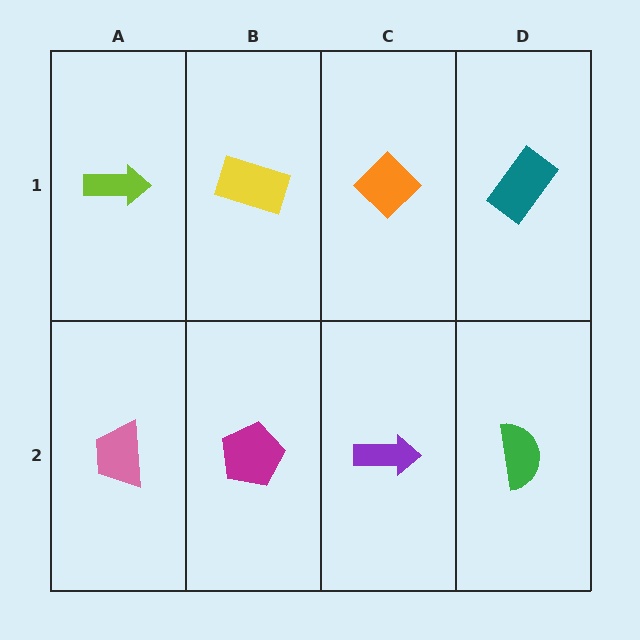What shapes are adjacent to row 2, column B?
A yellow rectangle (row 1, column B), a pink trapezoid (row 2, column A), a purple arrow (row 2, column C).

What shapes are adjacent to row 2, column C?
An orange diamond (row 1, column C), a magenta pentagon (row 2, column B), a green semicircle (row 2, column D).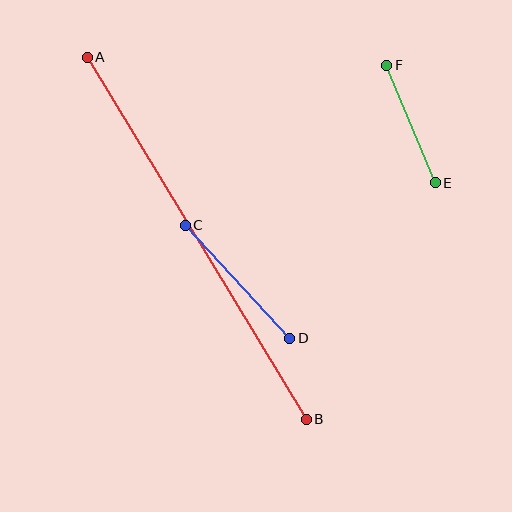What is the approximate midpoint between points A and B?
The midpoint is at approximately (197, 238) pixels.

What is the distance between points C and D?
The distance is approximately 154 pixels.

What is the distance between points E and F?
The distance is approximately 127 pixels.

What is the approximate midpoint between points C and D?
The midpoint is at approximately (237, 282) pixels.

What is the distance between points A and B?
The distance is approximately 423 pixels.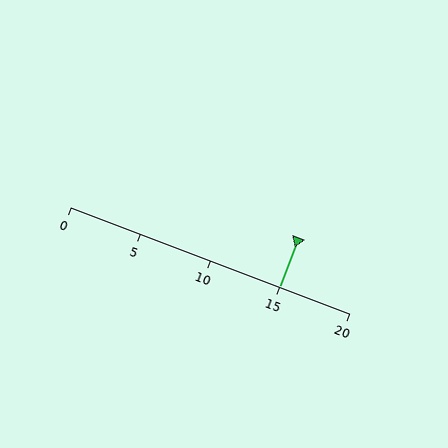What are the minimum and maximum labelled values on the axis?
The axis runs from 0 to 20.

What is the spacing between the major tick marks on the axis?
The major ticks are spaced 5 apart.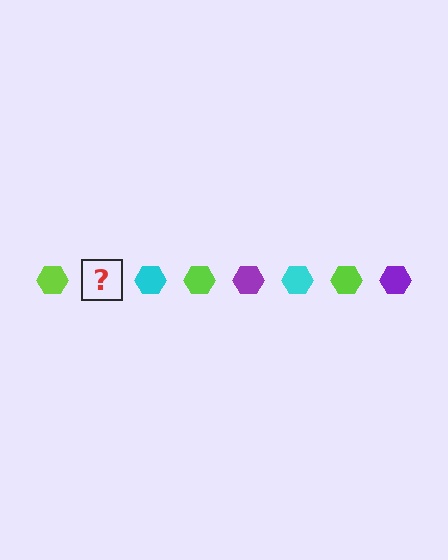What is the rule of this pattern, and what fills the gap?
The rule is that the pattern cycles through lime, purple, cyan hexagons. The gap should be filled with a purple hexagon.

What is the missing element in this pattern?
The missing element is a purple hexagon.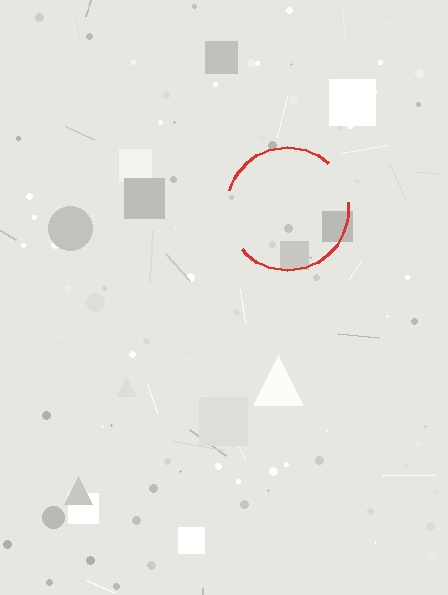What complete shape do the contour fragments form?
The contour fragments form a circle.